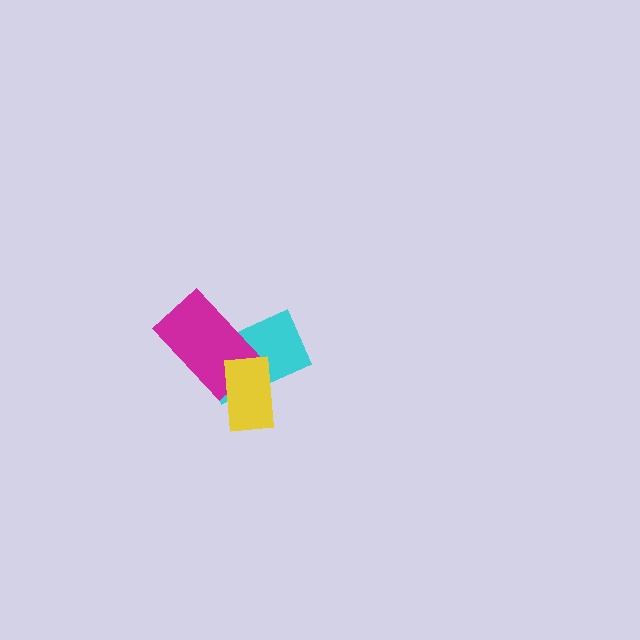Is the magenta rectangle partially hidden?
Yes, it is partially covered by another shape.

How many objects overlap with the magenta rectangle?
2 objects overlap with the magenta rectangle.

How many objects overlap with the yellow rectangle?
2 objects overlap with the yellow rectangle.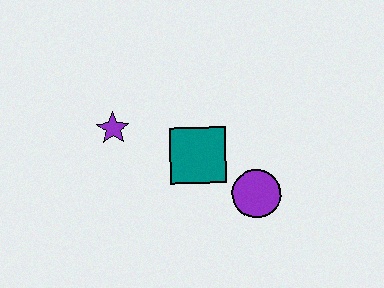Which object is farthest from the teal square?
The purple star is farthest from the teal square.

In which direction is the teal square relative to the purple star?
The teal square is to the right of the purple star.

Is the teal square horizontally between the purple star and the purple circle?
Yes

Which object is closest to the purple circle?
The teal square is closest to the purple circle.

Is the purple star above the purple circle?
Yes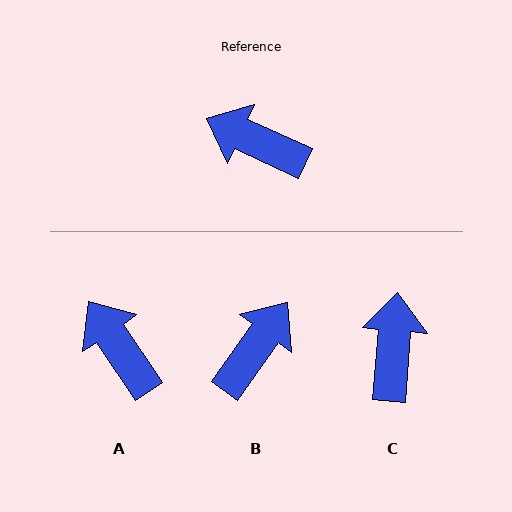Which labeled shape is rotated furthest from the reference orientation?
B, about 101 degrees away.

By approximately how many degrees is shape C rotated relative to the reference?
Approximately 70 degrees clockwise.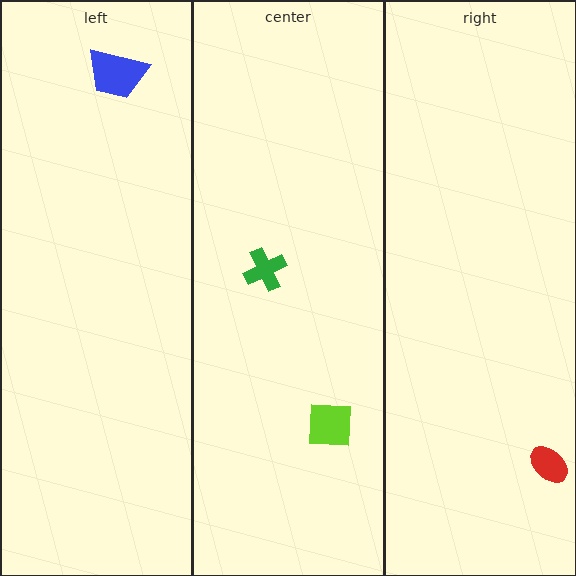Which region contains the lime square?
The center region.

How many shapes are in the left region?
1.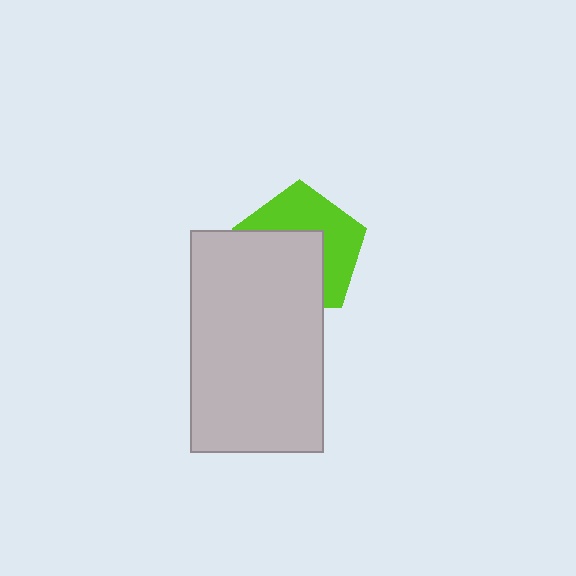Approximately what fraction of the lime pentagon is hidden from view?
Roughly 51% of the lime pentagon is hidden behind the light gray rectangle.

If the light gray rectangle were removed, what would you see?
You would see the complete lime pentagon.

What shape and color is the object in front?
The object in front is a light gray rectangle.